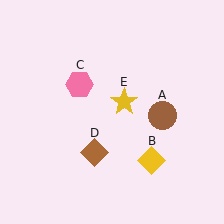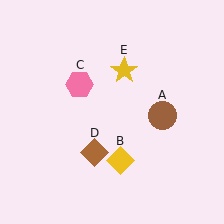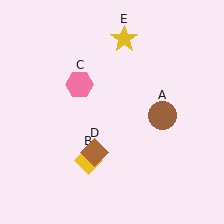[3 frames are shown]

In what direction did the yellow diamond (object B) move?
The yellow diamond (object B) moved left.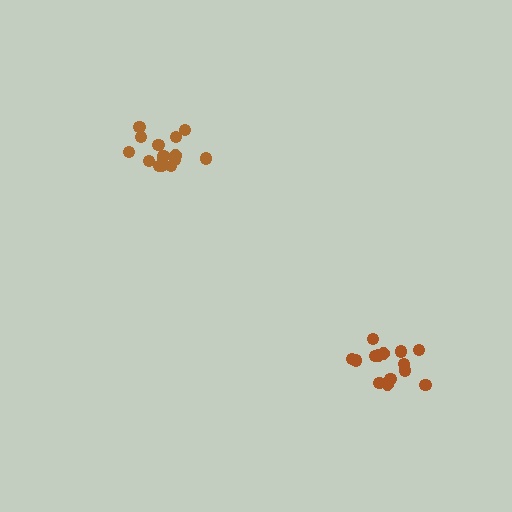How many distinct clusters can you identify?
There are 2 distinct clusters.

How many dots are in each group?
Group 1: 15 dots, Group 2: 14 dots (29 total).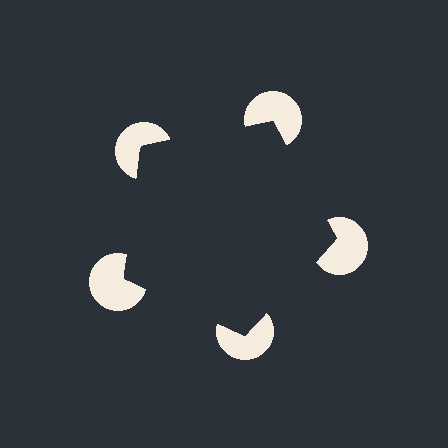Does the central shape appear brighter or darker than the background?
It typically appears slightly darker than the background, even though no actual brightness change is drawn.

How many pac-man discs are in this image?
There are 5 — one at each vertex of the illusory pentagon.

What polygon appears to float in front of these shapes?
An illusory pentagon — its edges are inferred from the aligned wedge cuts in the pac-man discs, not physically drawn.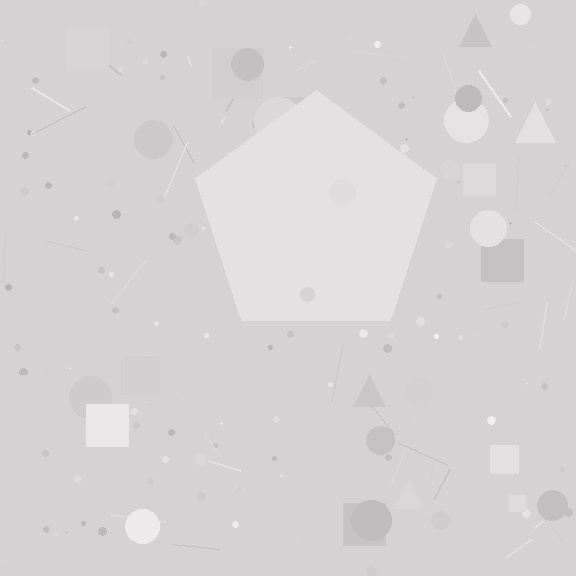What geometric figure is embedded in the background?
A pentagon is embedded in the background.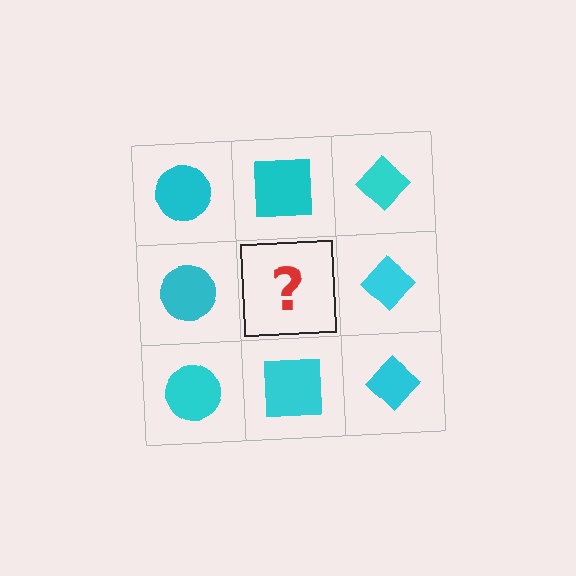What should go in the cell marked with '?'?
The missing cell should contain a cyan square.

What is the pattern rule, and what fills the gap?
The rule is that each column has a consistent shape. The gap should be filled with a cyan square.